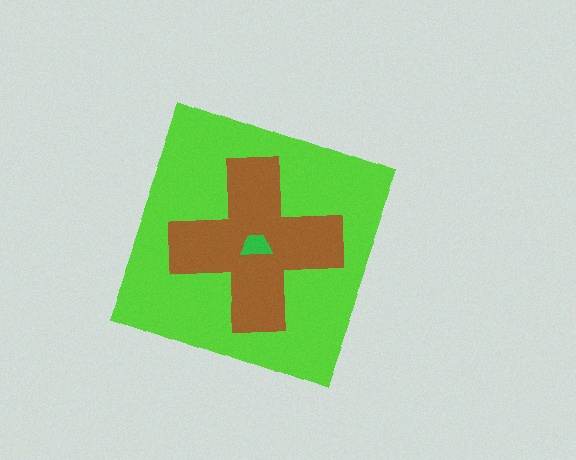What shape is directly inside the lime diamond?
The brown cross.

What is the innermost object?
The green trapezoid.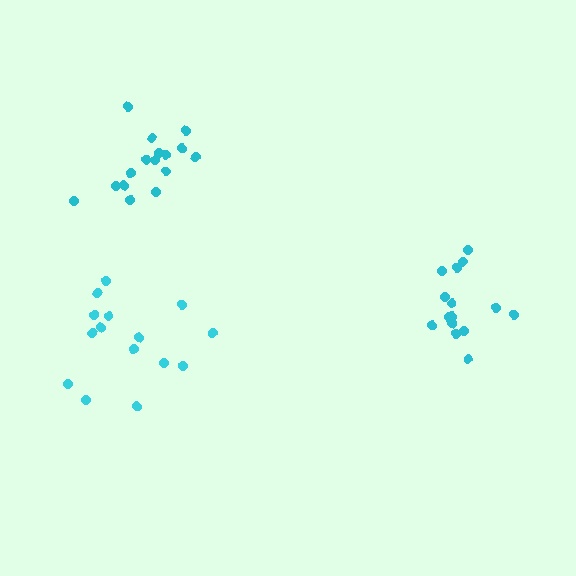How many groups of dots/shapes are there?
There are 3 groups.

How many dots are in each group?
Group 1: 15 dots, Group 2: 16 dots, Group 3: 15 dots (46 total).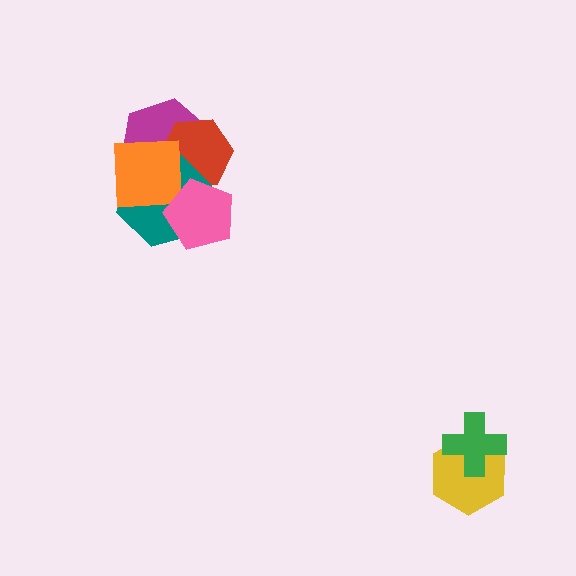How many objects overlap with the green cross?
1 object overlaps with the green cross.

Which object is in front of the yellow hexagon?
The green cross is in front of the yellow hexagon.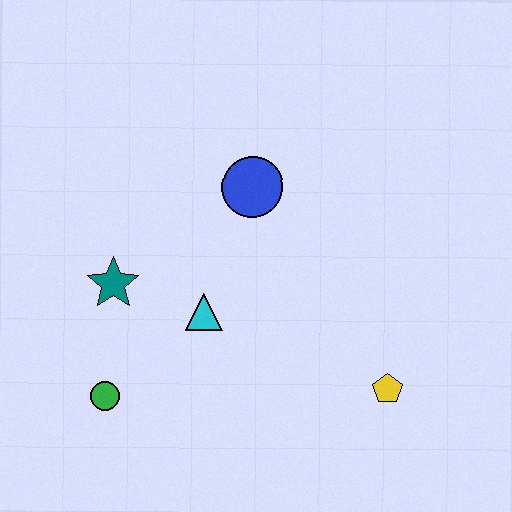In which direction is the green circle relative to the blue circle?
The green circle is below the blue circle.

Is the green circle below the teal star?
Yes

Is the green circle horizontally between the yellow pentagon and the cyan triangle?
No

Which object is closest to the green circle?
The teal star is closest to the green circle.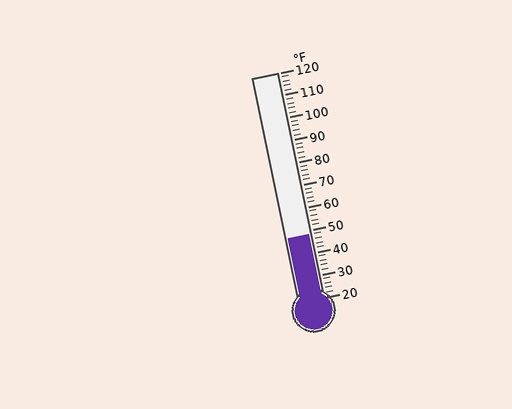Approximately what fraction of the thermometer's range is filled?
The thermometer is filled to approximately 30% of its range.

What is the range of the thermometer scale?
The thermometer scale ranges from 20°F to 120°F.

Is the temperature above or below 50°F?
The temperature is below 50°F.